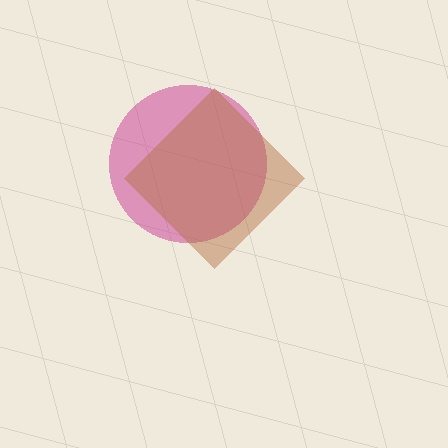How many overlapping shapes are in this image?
There are 2 overlapping shapes in the image.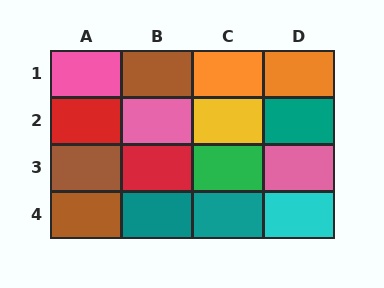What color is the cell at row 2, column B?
Pink.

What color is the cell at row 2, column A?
Red.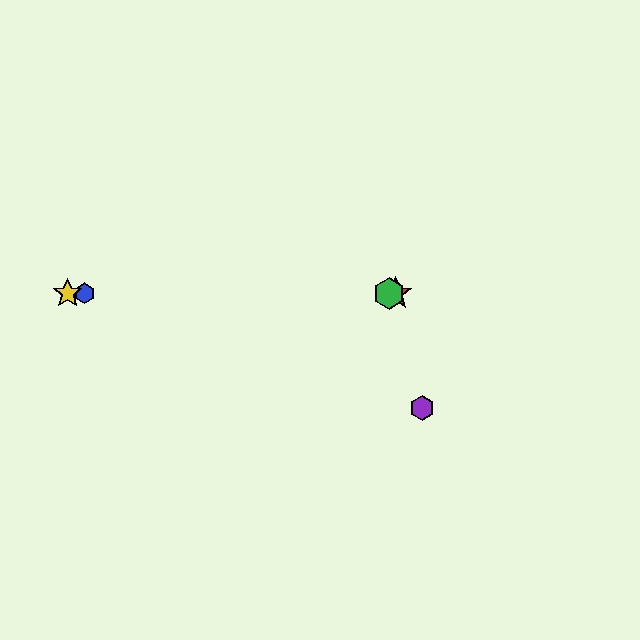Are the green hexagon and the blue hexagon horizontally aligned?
Yes, both are at y≈293.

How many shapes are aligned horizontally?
4 shapes (the red star, the blue hexagon, the green hexagon, the yellow star) are aligned horizontally.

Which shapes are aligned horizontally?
The red star, the blue hexagon, the green hexagon, the yellow star are aligned horizontally.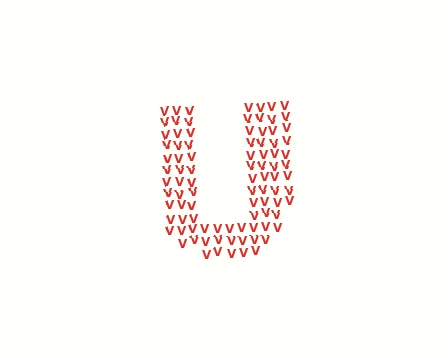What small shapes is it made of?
It is made of small letter V's.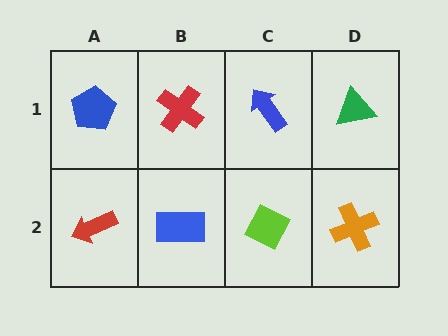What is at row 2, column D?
An orange cross.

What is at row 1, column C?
A blue arrow.